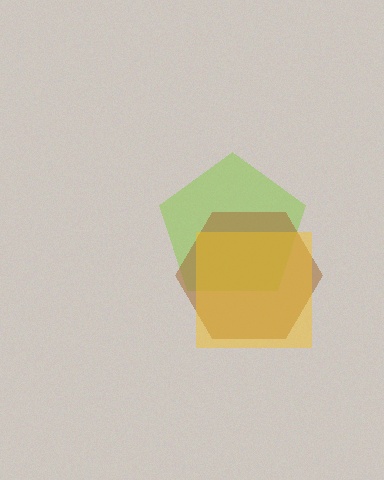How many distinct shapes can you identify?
There are 3 distinct shapes: a lime pentagon, a brown hexagon, a yellow square.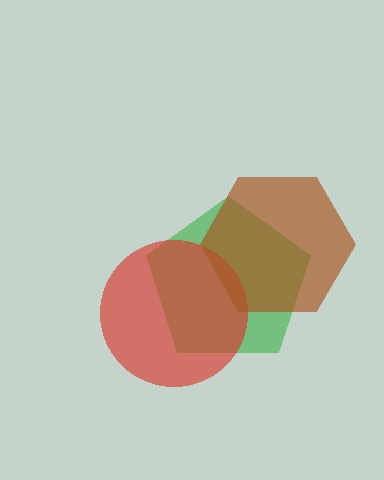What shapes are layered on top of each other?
The layered shapes are: a green pentagon, a red circle, a brown hexagon.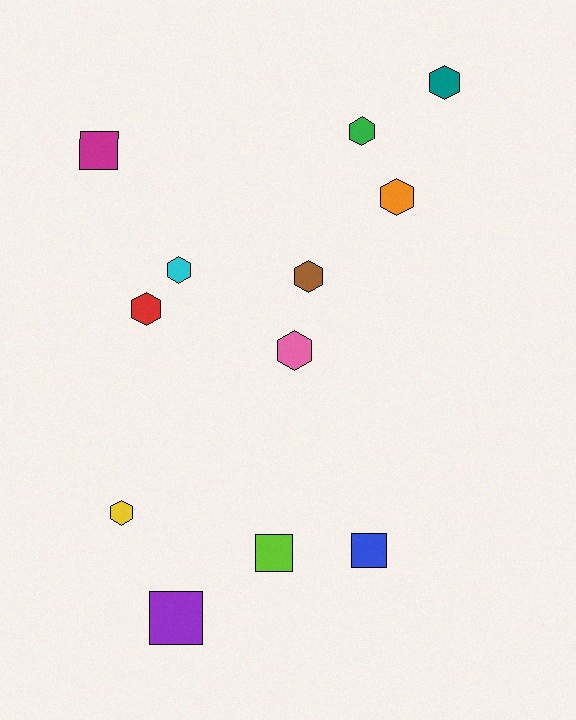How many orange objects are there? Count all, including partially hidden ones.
There is 1 orange object.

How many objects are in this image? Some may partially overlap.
There are 12 objects.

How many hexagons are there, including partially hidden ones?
There are 8 hexagons.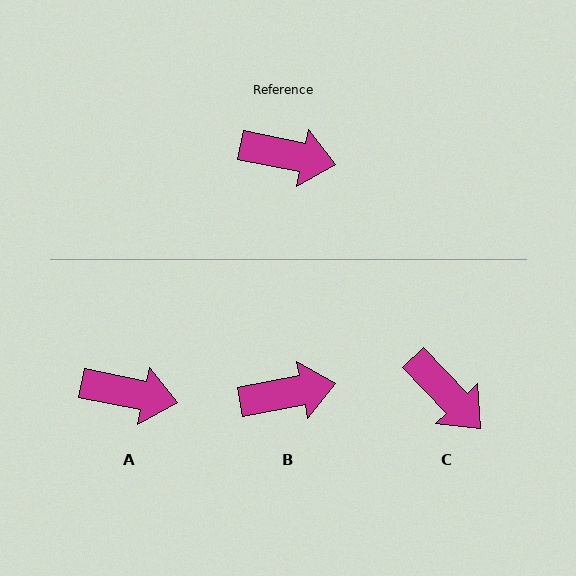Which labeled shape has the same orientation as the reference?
A.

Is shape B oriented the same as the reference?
No, it is off by about 23 degrees.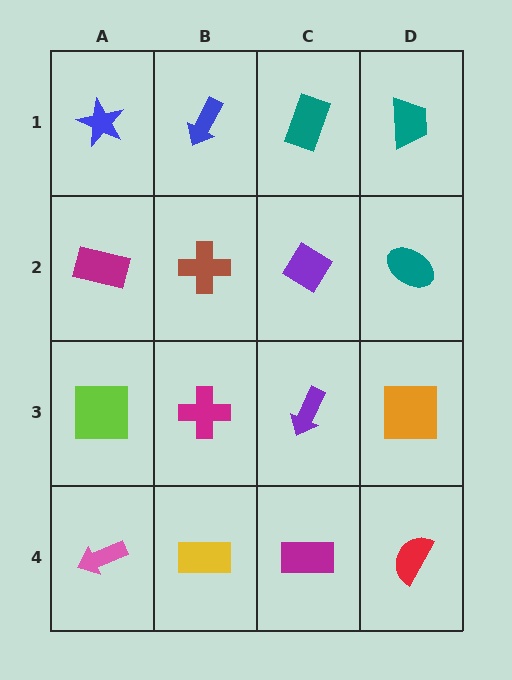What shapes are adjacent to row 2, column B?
A blue arrow (row 1, column B), a magenta cross (row 3, column B), a magenta rectangle (row 2, column A), a purple diamond (row 2, column C).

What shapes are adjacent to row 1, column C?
A purple diamond (row 2, column C), a blue arrow (row 1, column B), a teal trapezoid (row 1, column D).